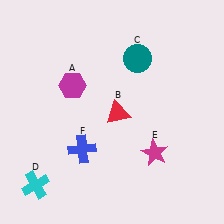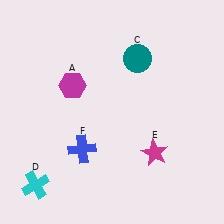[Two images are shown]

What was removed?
The red triangle (B) was removed in Image 2.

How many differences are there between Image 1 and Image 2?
There is 1 difference between the two images.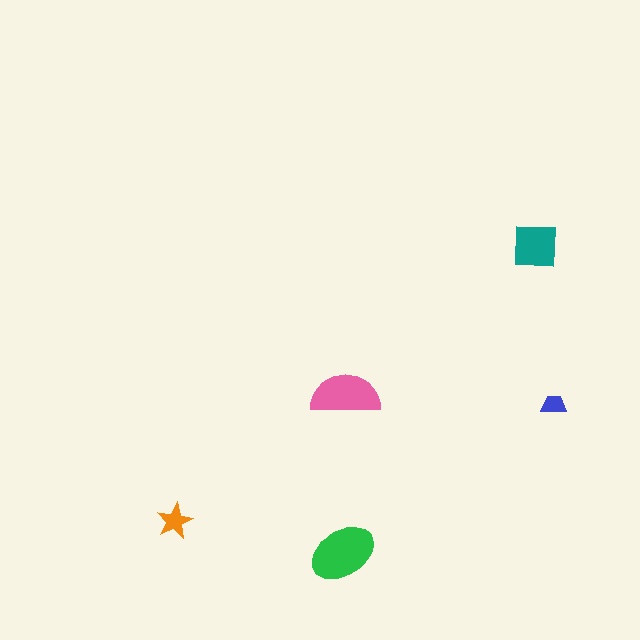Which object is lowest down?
The green ellipse is bottommost.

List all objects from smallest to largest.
The blue trapezoid, the orange star, the teal square, the pink semicircle, the green ellipse.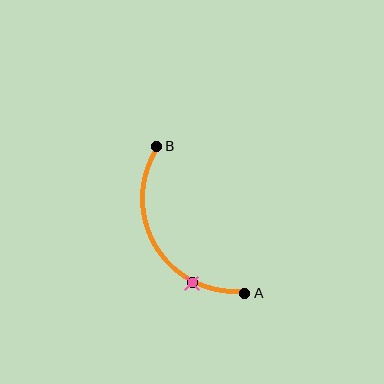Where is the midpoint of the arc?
The arc midpoint is the point on the curve farthest from the straight line joining A and B. It sits to the left of that line.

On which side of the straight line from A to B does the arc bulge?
The arc bulges to the left of the straight line connecting A and B.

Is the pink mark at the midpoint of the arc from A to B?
No. The pink mark lies on the arc but is closer to endpoint A. The arc midpoint would be at the point on the curve equidistant along the arc from both A and B.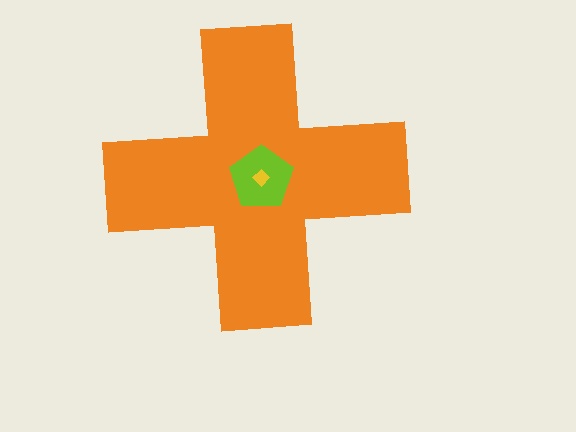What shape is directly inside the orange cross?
The lime pentagon.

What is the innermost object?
The yellow diamond.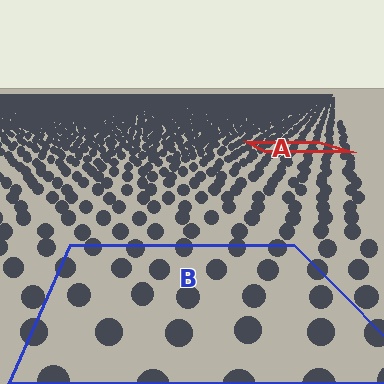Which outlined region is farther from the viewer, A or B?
Region A is farther from the viewer — the texture elements inside it appear smaller and more densely packed.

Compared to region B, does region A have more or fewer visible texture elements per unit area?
Region A has more texture elements per unit area — they are packed more densely because it is farther away.